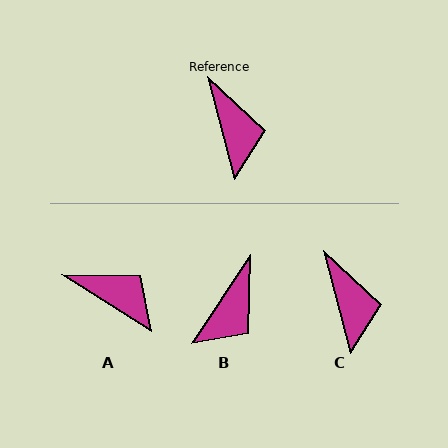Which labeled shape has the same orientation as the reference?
C.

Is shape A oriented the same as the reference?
No, it is off by about 43 degrees.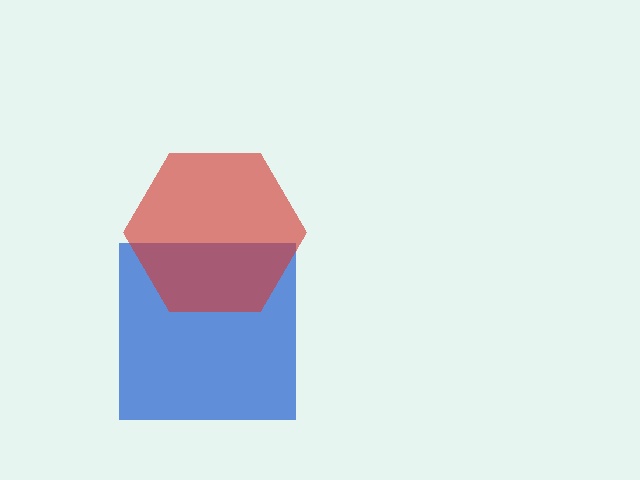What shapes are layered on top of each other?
The layered shapes are: a blue square, a red hexagon.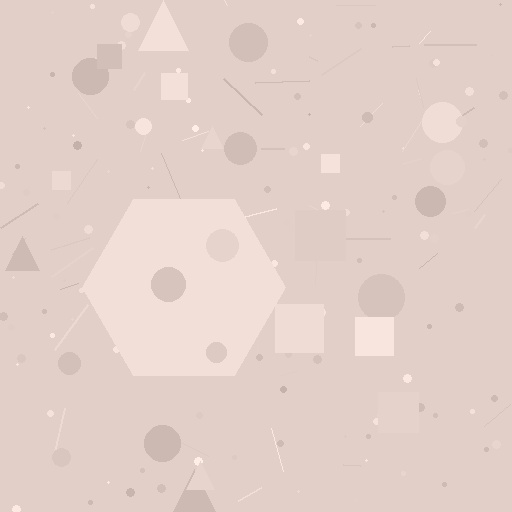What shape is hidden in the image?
A hexagon is hidden in the image.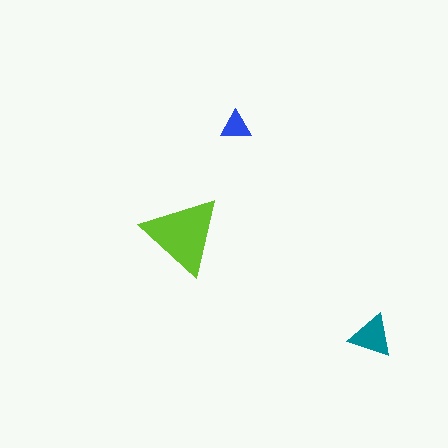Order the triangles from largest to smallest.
the lime one, the teal one, the blue one.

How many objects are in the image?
There are 3 objects in the image.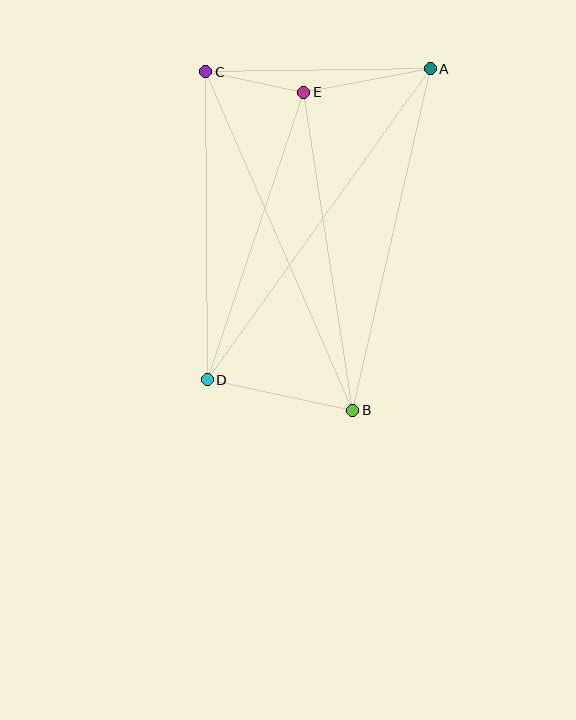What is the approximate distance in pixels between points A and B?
The distance between A and B is approximately 350 pixels.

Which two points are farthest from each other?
Points A and D are farthest from each other.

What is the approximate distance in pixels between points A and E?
The distance between A and E is approximately 129 pixels.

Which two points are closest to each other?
Points C and E are closest to each other.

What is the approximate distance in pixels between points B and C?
The distance between B and C is approximately 369 pixels.